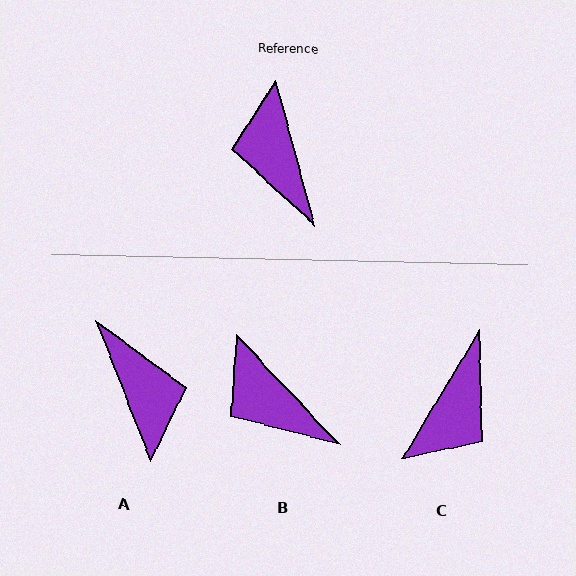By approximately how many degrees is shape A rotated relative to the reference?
Approximately 173 degrees clockwise.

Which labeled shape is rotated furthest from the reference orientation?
A, about 173 degrees away.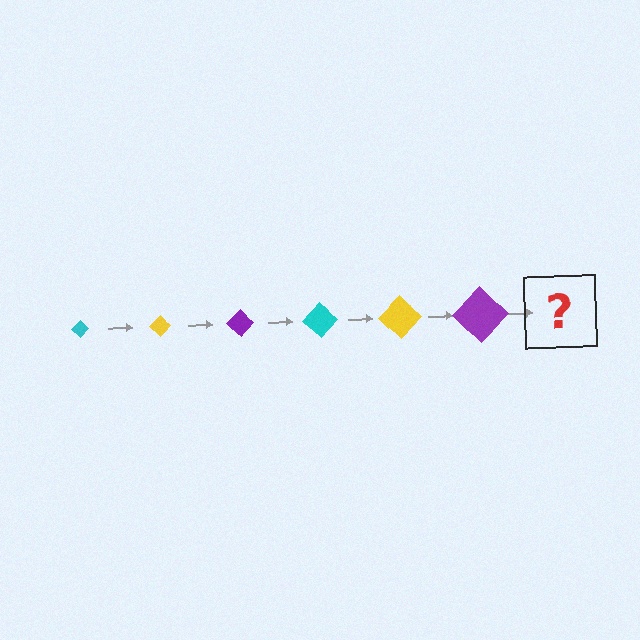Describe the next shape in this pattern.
It should be a cyan diamond, larger than the previous one.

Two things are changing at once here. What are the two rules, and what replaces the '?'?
The two rules are that the diamond grows larger each step and the color cycles through cyan, yellow, and purple. The '?' should be a cyan diamond, larger than the previous one.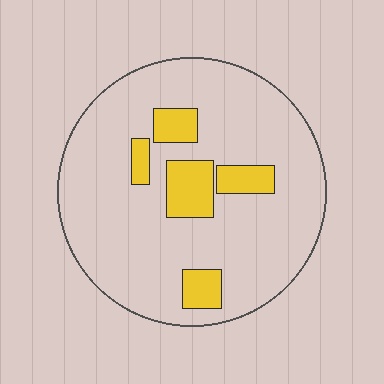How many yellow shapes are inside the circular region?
5.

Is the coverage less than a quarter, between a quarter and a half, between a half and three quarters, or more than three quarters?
Less than a quarter.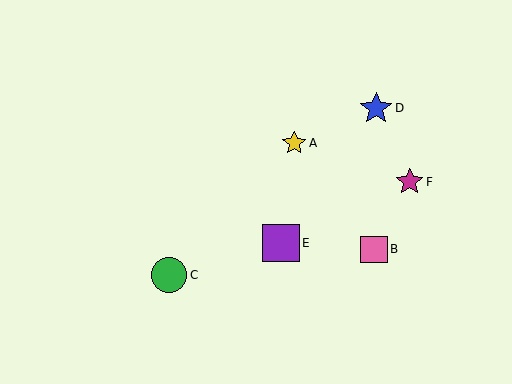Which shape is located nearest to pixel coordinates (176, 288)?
The green circle (labeled C) at (169, 275) is nearest to that location.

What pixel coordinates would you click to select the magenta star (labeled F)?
Click at (410, 182) to select the magenta star F.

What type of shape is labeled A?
Shape A is a yellow star.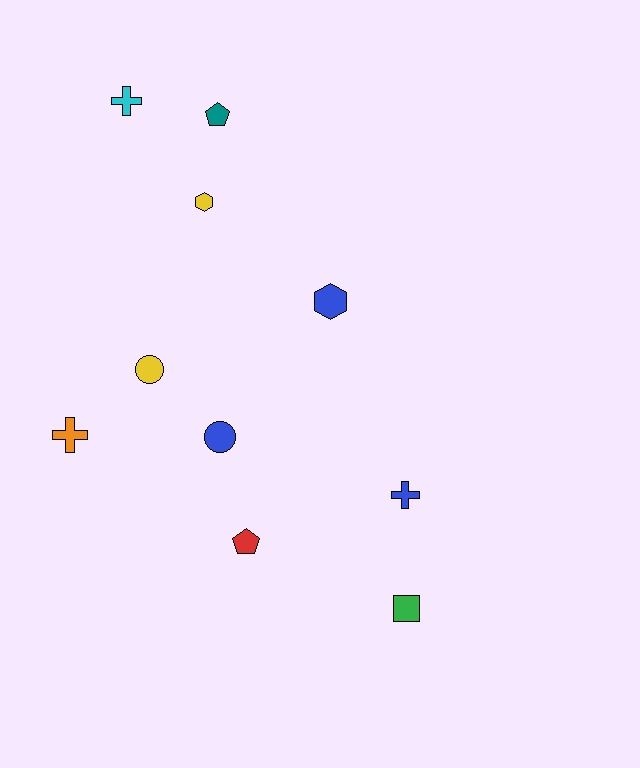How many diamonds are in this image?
There are no diamonds.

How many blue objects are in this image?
There are 3 blue objects.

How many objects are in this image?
There are 10 objects.